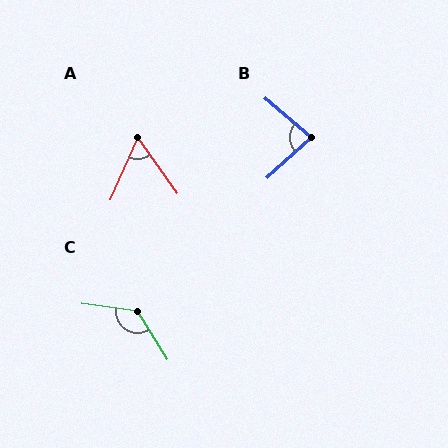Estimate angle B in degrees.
Approximately 83 degrees.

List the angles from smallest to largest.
A (59°), B (83°), C (130°).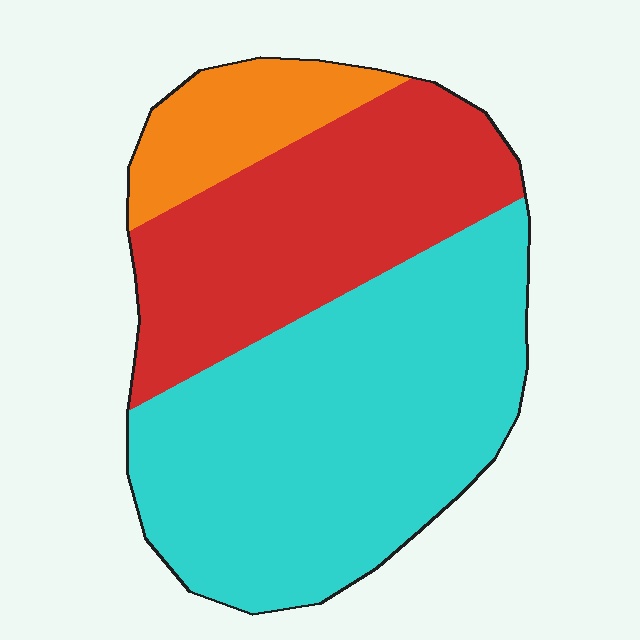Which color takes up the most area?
Cyan, at roughly 55%.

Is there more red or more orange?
Red.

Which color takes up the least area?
Orange, at roughly 10%.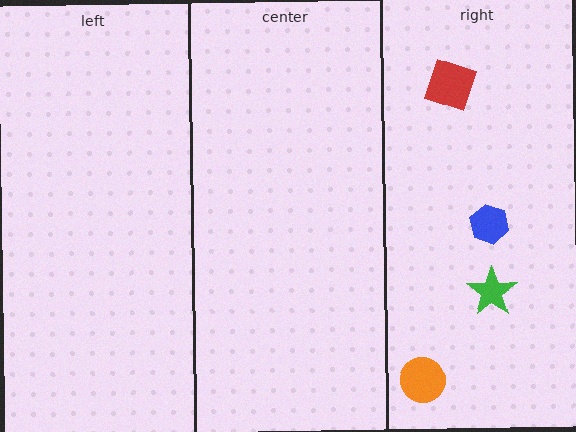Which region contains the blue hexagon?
The right region.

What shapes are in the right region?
The green star, the red square, the orange circle, the blue hexagon.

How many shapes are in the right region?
4.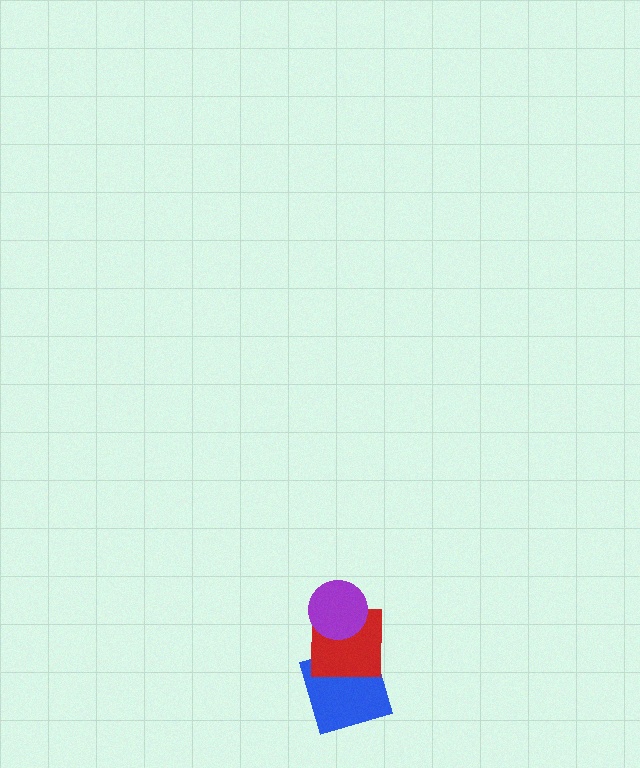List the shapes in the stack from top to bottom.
From top to bottom: the purple circle, the red square, the blue square.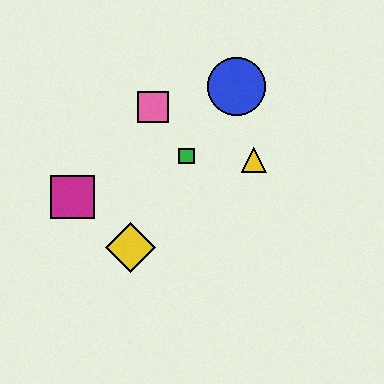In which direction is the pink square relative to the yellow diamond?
The pink square is above the yellow diamond.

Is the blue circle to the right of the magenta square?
Yes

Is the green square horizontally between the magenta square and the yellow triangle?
Yes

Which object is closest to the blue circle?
The yellow triangle is closest to the blue circle.